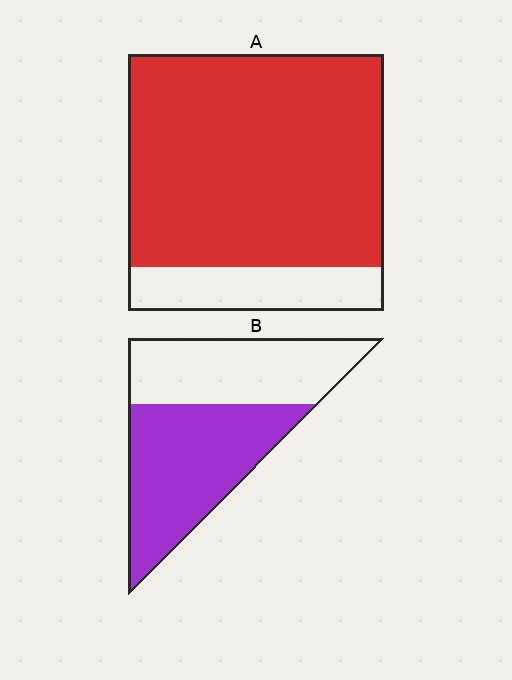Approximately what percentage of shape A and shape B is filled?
A is approximately 85% and B is approximately 55%.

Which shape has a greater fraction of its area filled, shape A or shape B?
Shape A.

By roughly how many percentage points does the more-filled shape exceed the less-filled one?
By roughly 30 percentage points (A over B).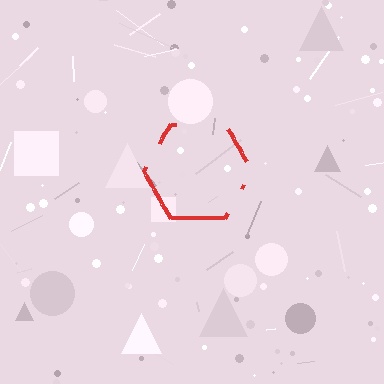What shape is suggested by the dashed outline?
The dashed outline suggests a hexagon.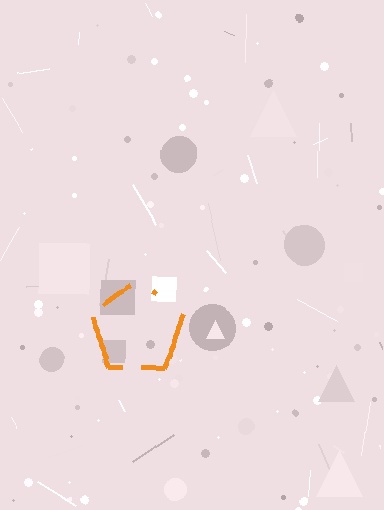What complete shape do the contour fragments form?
The contour fragments form a pentagon.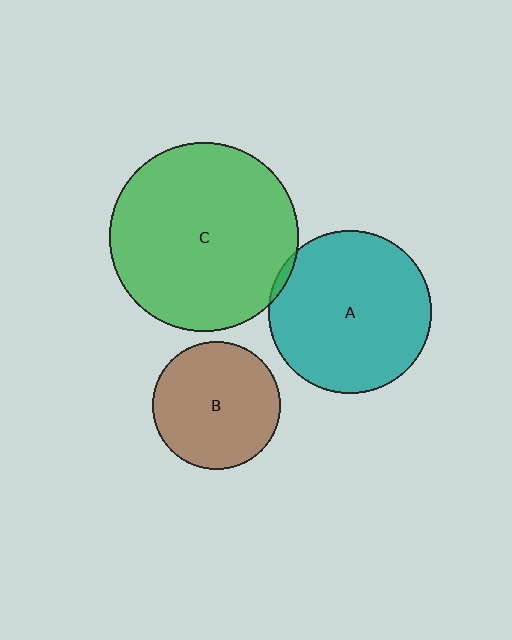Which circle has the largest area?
Circle C (green).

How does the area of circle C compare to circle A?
Approximately 1.3 times.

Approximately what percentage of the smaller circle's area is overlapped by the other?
Approximately 5%.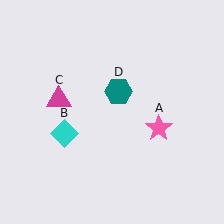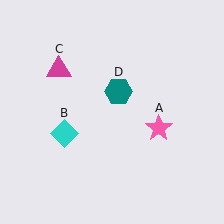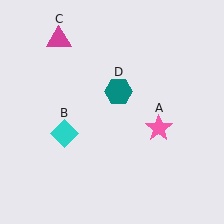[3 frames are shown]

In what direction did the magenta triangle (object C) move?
The magenta triangle (object C) moved up.